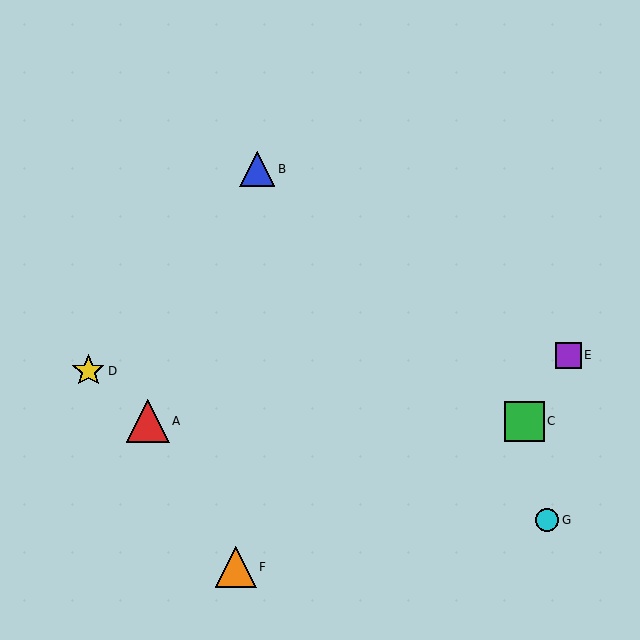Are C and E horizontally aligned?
No, C is at y≈421 and E is at y≈355.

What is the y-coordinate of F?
Object F is at y≈567.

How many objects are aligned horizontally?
2 objects (A, C) are aligned horizontally.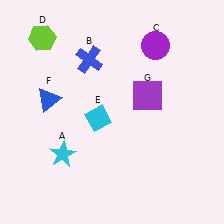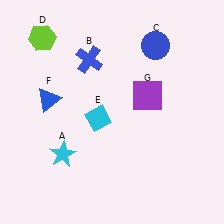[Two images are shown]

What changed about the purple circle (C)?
In Image 1, C is purple. In Image 2, it changed to blue.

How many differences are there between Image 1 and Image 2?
There is 1 difference between the two images.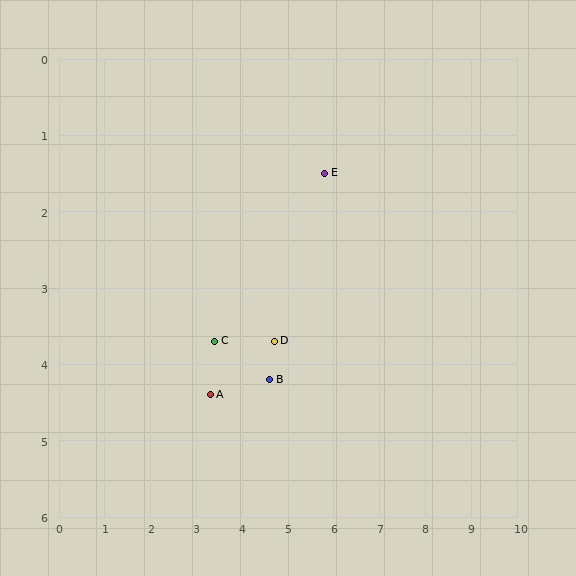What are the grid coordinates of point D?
Point D is at approximately (4.7, 3.7).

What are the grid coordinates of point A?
Point A is at approximately (3.3, 4.4).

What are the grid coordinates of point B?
Point B is at approximately (4.6, 4.2).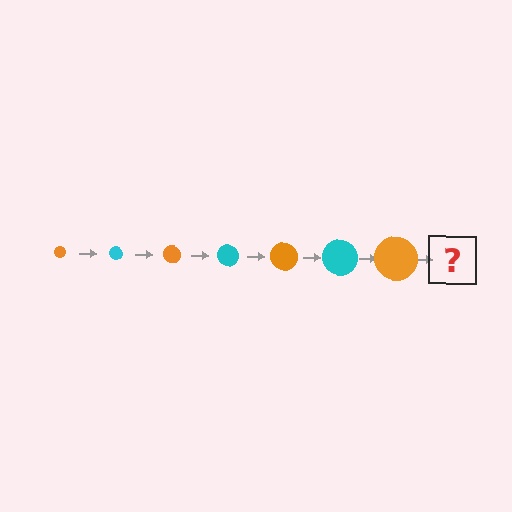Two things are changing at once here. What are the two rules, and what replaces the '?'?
The two rules are that the circle grows larger each step and the color cycles through orange and cyan. The '?' should be a cyan circle, larger than the previous one.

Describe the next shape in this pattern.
It should be a cyan circle, larger than the previous one.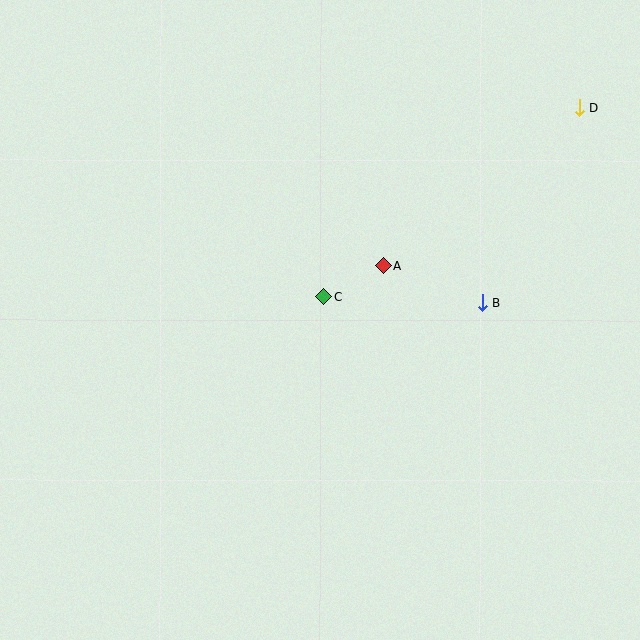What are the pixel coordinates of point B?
Point B is at (482, 303).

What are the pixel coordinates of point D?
Point D is at (580, 108).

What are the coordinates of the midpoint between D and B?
The midpoint between D and B is at (531, 206).